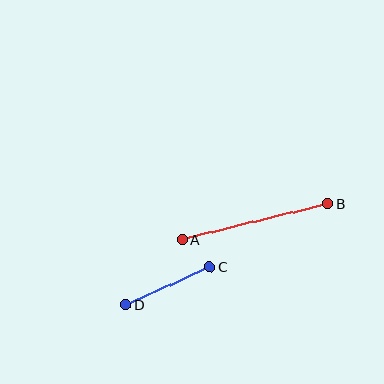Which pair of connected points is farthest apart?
Points A and B are farthest apart.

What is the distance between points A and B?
The distance is approximately 150 pixels.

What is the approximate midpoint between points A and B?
The midpoint is at approximately (255, 222) pixels.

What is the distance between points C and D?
The distance is approximately 92 pixels.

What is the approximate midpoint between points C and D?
The midpoint is at approximately (168, 286) pixels.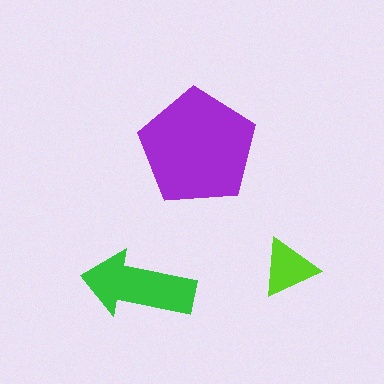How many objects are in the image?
There are 3 objects in the image.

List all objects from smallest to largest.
The lime triangle, the green arrow, the purple pentagon.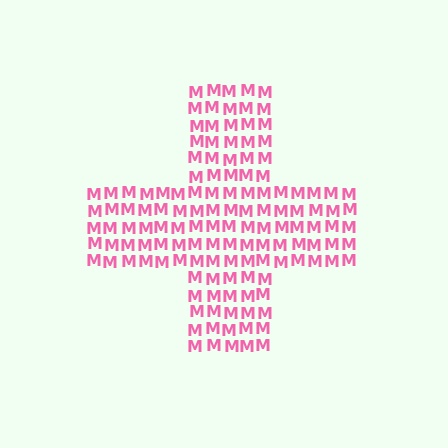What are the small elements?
The small elements are letter M's.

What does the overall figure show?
The overall figure shows a cross.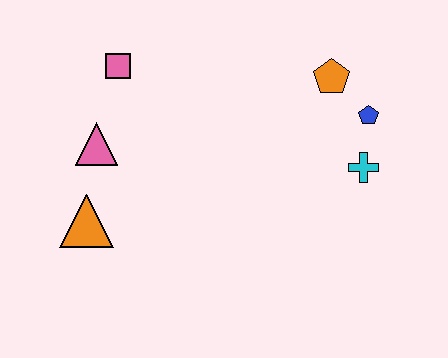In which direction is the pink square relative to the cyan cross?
The pink square is to the left of the cyan cross.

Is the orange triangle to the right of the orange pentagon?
No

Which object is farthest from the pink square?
The cyan cross is farthest from the pink square.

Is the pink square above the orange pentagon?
Yes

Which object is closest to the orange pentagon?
The blue pentagon is closest to the orange pentagon.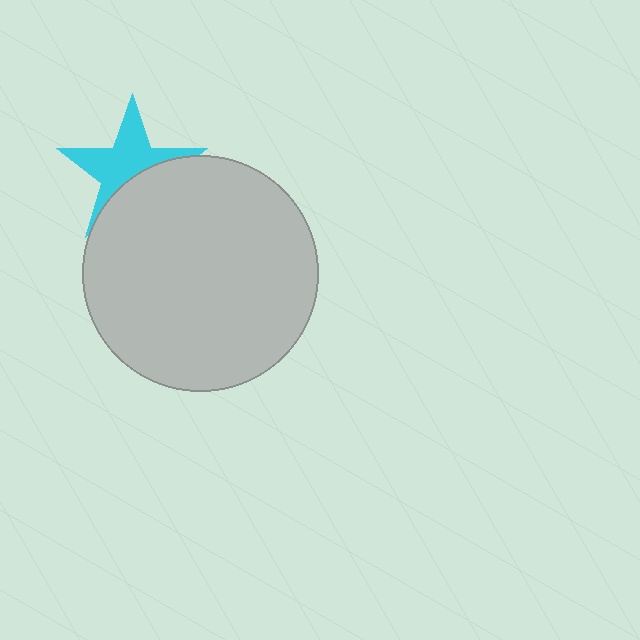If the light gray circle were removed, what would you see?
You would see the complete cyan star.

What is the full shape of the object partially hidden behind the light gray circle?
The partially hidden object is a cyan star.